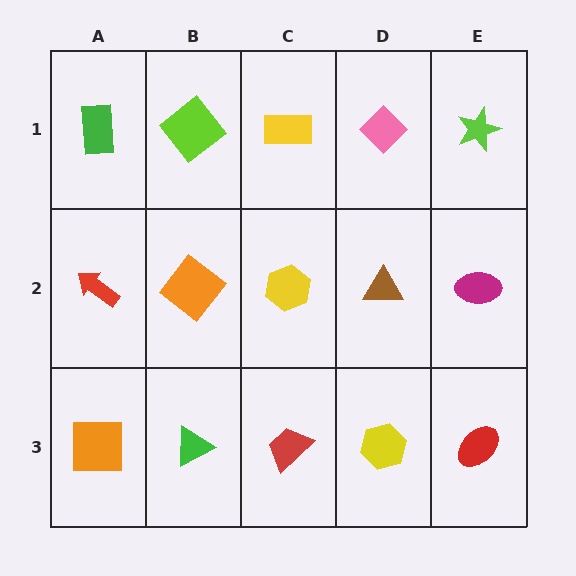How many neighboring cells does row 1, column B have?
3.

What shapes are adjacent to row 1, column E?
A magenta ellipse (row 2, column E), a pink diamond (row 1, column D).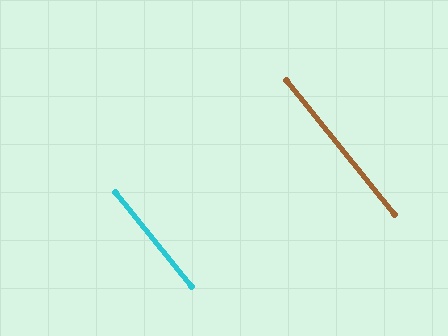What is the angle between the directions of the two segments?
Approximately 0 degrees.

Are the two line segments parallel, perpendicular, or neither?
Parallel — their directions differ by only 0.0°.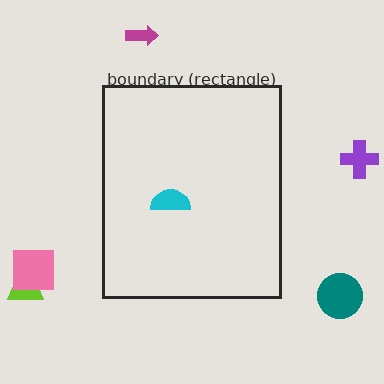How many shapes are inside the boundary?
1 inside, 5 outside.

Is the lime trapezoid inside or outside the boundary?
Outside.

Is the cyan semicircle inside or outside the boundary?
Inside.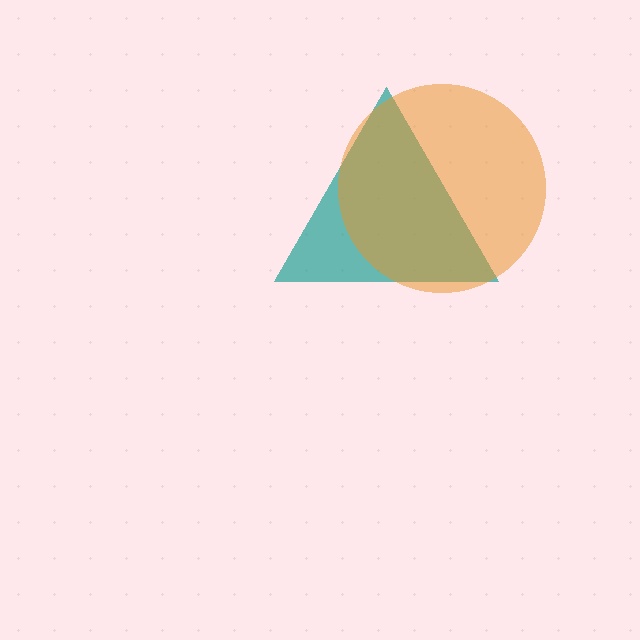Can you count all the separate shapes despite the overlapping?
Yes, there are 2 separate shapes.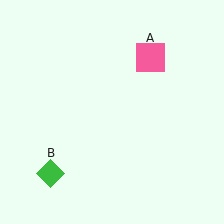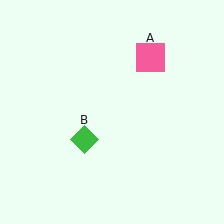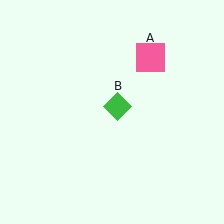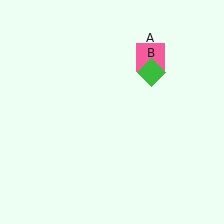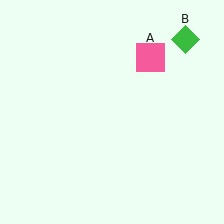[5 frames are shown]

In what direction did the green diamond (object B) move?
The green diamond (object B) moved up and to the right.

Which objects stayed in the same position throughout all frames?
Pink square (object A) remained stationary.